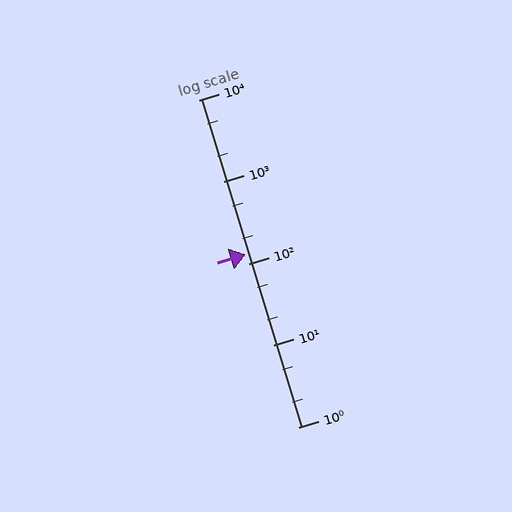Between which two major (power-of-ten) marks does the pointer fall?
The pointer is between 100 and 1000.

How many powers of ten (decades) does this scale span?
The scale spans 4 decades, from 1 to 10000.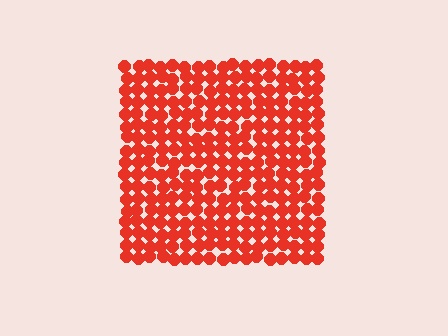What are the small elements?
The small elements are circles.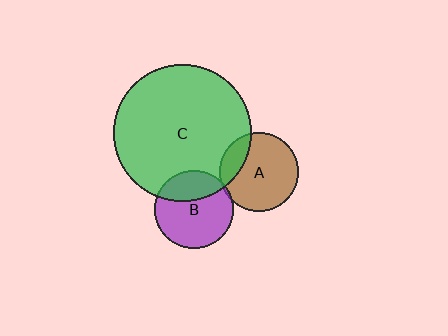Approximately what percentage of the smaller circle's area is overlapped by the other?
Approximately 30%.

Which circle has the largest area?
Circle C (green).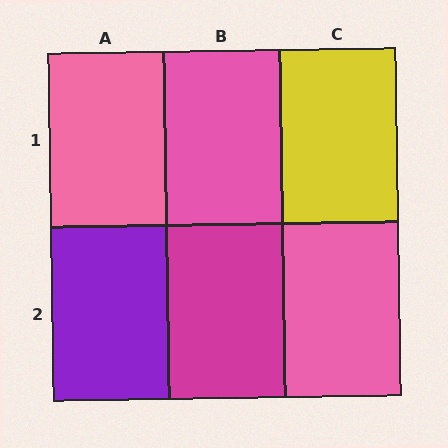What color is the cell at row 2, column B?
Magenta.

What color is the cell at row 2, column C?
Pink.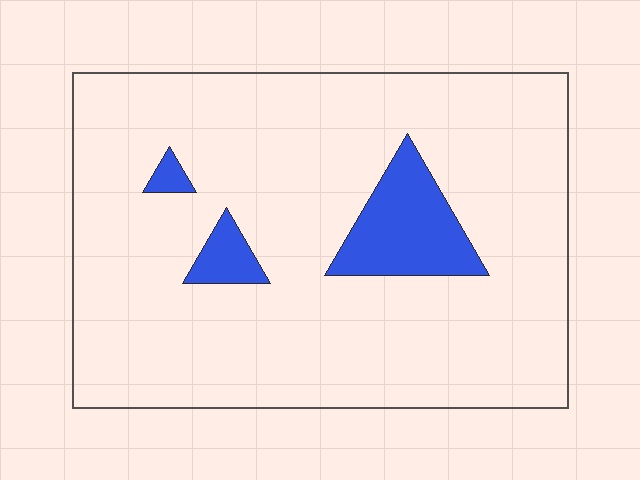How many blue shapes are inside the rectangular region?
3.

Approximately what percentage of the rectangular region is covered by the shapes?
Approximately 10%.